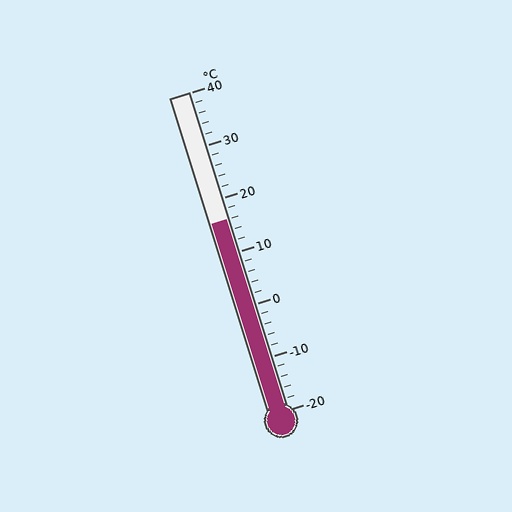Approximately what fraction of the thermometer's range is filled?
The thermometer is filled to approximately 60% of its range.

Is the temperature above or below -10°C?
The temperature is above -10°C.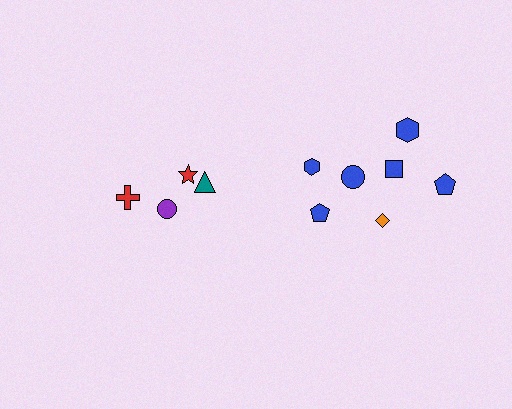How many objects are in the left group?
There are 4 objects.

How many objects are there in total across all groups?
There are 11 objects.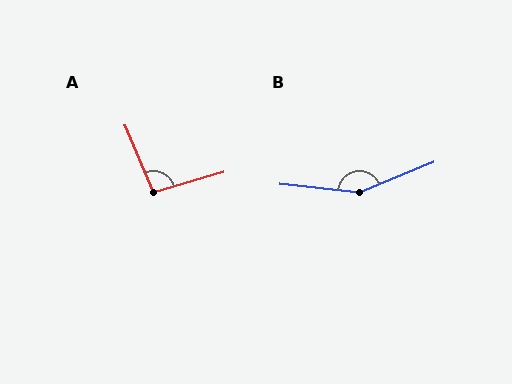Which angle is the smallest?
A, at approximately 97 degrees.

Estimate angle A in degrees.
Approximately 97 degrees.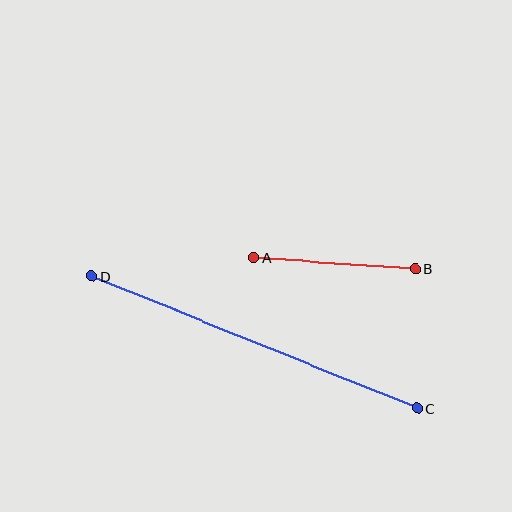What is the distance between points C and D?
The distance is approximately 351 pixels.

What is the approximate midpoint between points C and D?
The midpoint is at approximately (254, 342) pixels.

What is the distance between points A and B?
The distance is approximately 162 pixels.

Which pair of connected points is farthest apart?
Points C and D are farthest apart.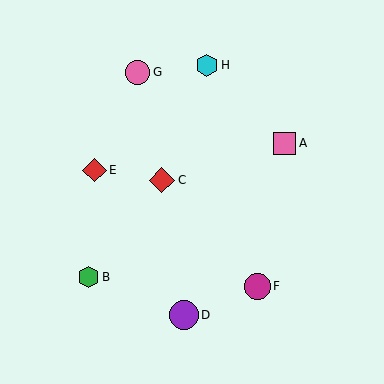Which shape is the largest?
The purple circle (labeled D) is the largest.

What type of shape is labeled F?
Shape F is a magenta circle.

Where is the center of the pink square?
The center of the pink square is at (285, 143).